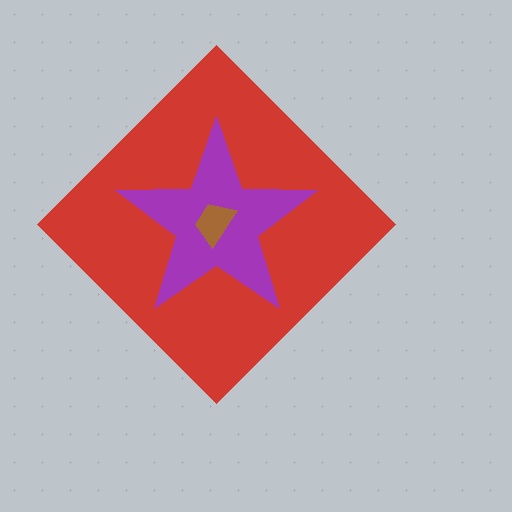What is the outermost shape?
The red diamond.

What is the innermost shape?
The brown trapezoid.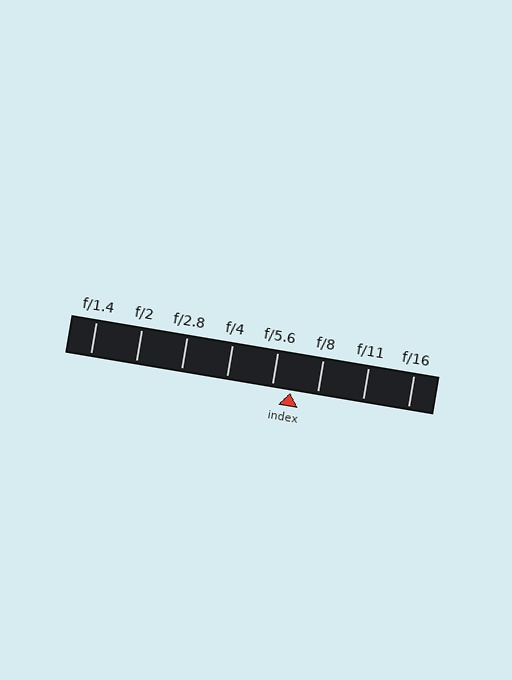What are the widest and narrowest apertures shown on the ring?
The widest aperture shown is f/1.4 and the narrowest is f/16.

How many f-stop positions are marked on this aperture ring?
There are 8 f-stop positions marked.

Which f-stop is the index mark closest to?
The index mark is closest to f/5.6.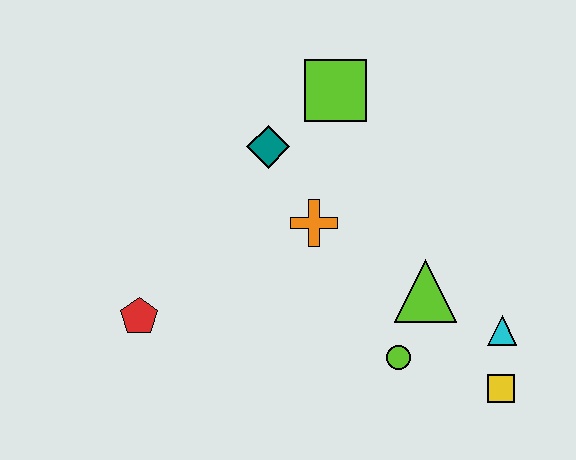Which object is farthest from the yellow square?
The red pentagon is farthest from the yellow square.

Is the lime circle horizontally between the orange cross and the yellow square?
Yes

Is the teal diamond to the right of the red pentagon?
Yes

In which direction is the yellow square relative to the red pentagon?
The yellow square is to the right of the red pentagon.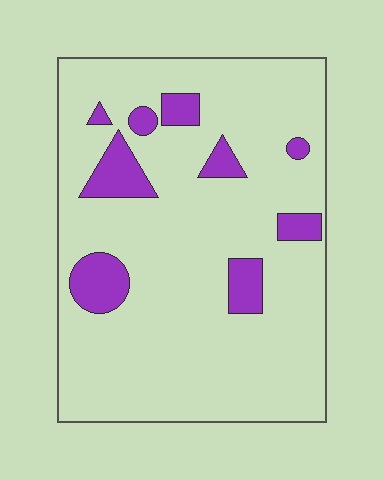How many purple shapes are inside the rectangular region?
9.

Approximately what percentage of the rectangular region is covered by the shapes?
Approximately 15%.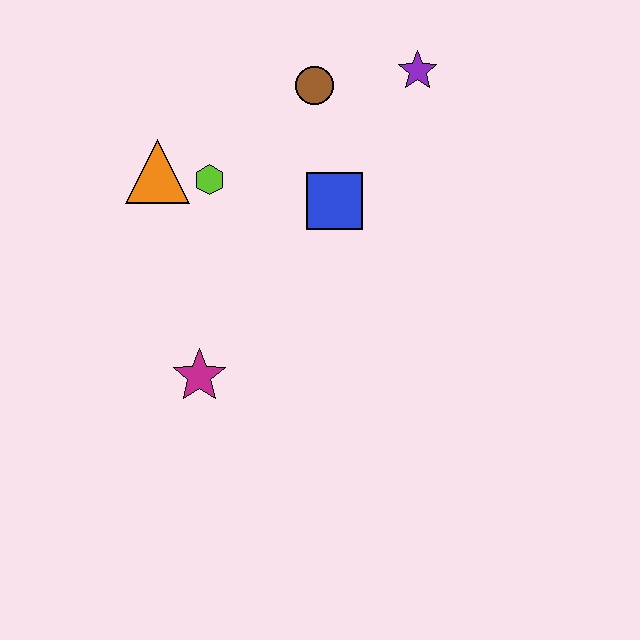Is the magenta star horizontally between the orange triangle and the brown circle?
Yes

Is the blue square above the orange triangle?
No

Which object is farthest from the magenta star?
The purple star is farthest from the magenta star.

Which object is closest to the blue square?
The brown circle is closest to the blue square.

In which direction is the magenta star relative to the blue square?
The magenta star is below the blue square.